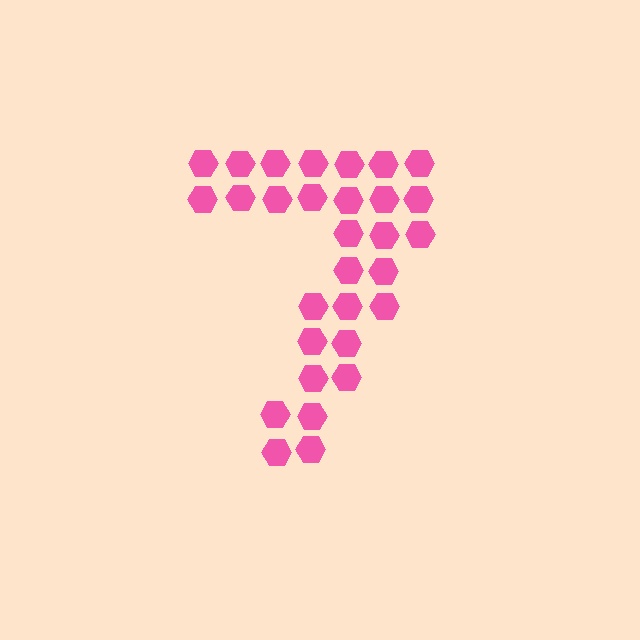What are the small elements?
The small elements are hexagons.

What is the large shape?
The large shape is the digit 7.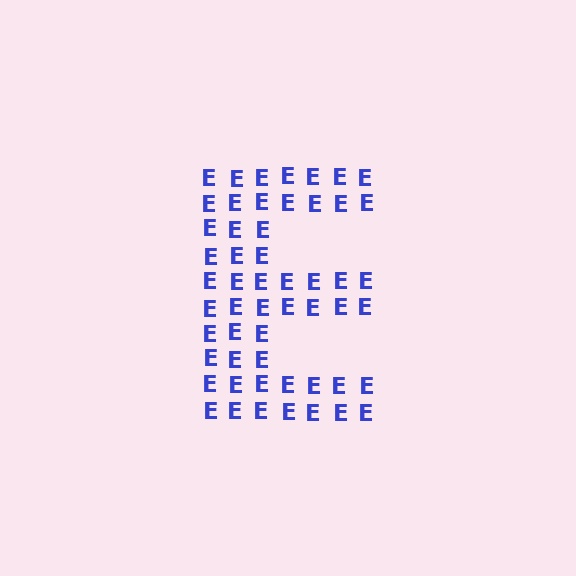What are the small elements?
The small elements are letter E's.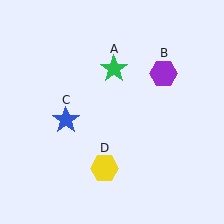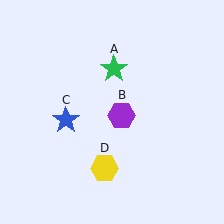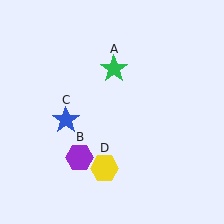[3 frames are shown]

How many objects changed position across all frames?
1 object changed position: purple hexagon (object B).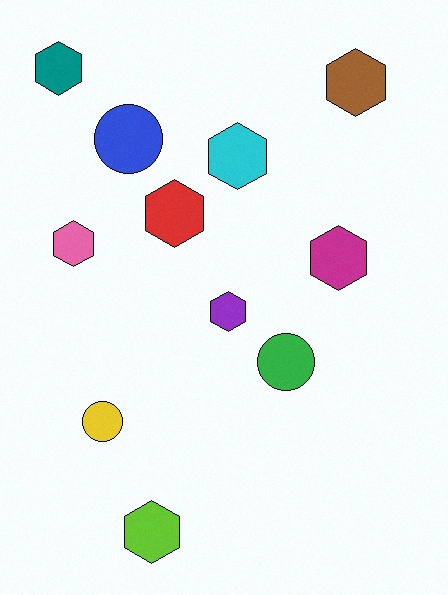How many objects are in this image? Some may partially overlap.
There are 11 objects.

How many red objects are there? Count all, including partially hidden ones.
There is 1 red object.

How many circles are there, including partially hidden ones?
There are 3 circles.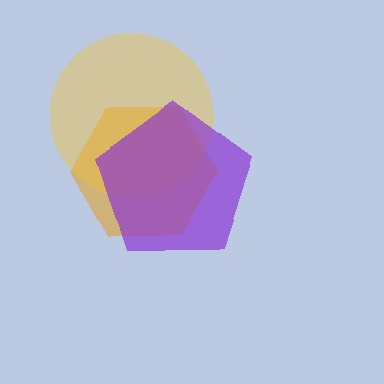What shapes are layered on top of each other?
The layered shapes are: an orange hexagon, a yellow circle, a purple pentagon.